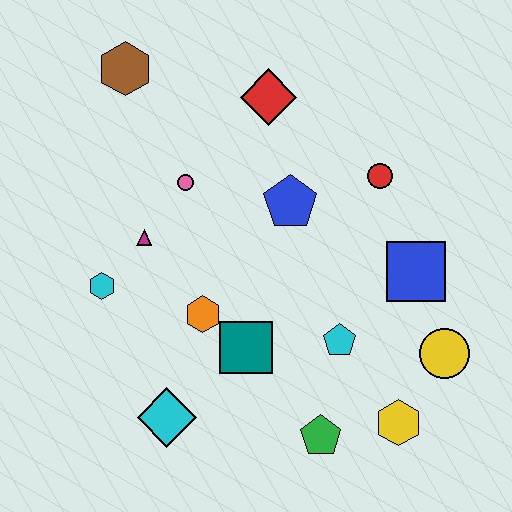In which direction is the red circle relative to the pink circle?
The red circle is to the right of the pink circle.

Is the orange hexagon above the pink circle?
No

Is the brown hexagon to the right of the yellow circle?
No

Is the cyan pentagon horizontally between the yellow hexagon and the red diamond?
Yes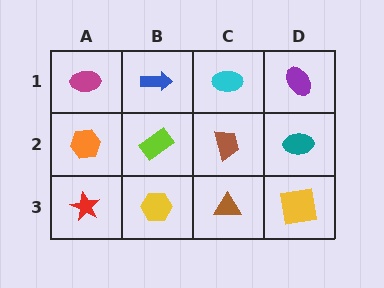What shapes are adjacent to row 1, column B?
A lime rectangle (row 2, column B), a magenta ellipse (row 1, column A), a cyan ellipse (row 1, column C).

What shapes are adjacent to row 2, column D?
A purple ellipse (row 1, column D), a yellow square (row 3, column D), a brown trapezoid (row 2, column C).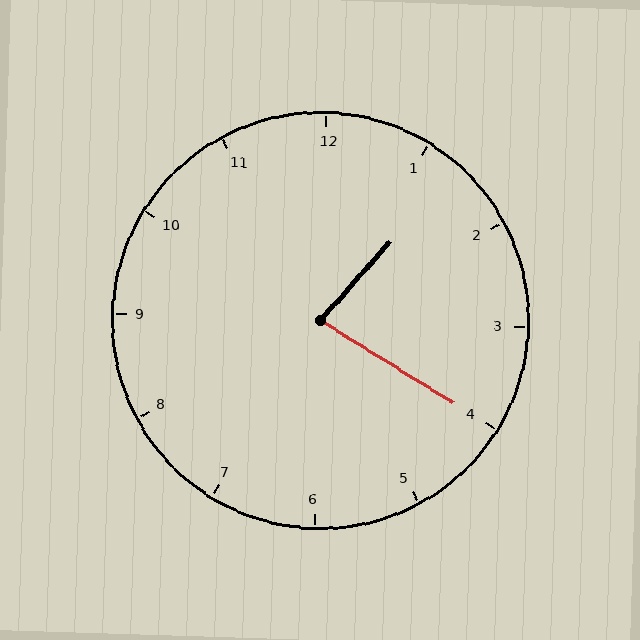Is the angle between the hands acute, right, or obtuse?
It is acute.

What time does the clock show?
1:20.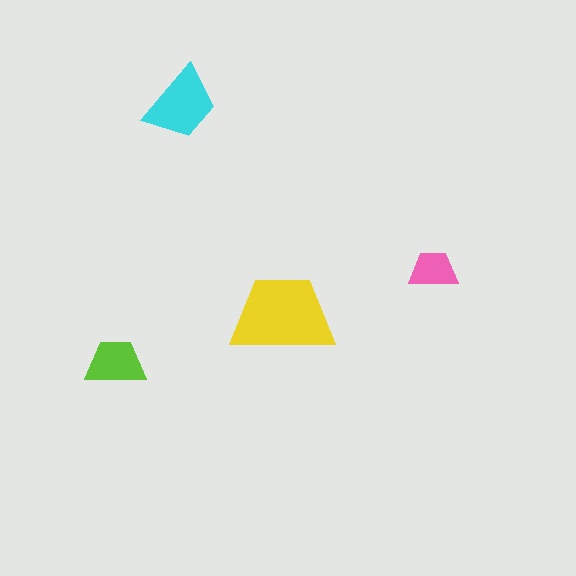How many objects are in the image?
There are 4 objects in the image.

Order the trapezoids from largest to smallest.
the yellow one, the cyan one, the lime one, the pink one.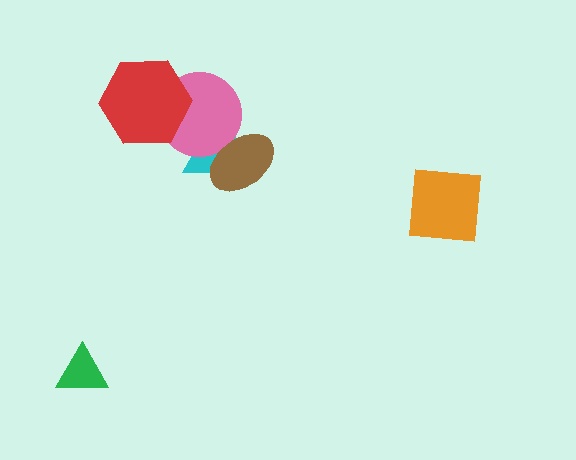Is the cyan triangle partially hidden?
Yes, it is partially covered by another shape.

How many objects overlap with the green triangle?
0 objects overlap with the green triangle.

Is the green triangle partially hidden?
No, no other shape covers it.